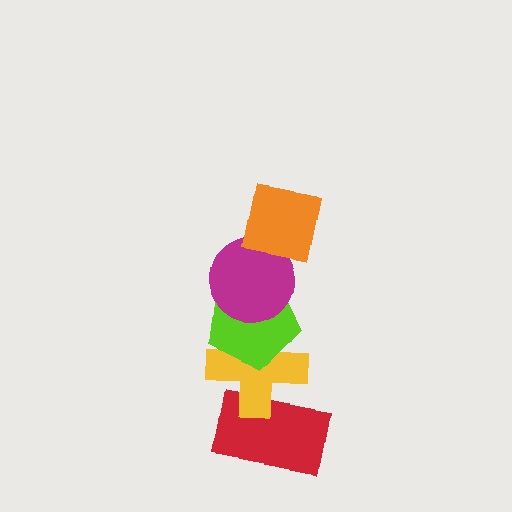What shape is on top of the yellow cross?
The lime pentagon is on top of the yellow cross.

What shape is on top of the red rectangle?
The yellow cross is on top of the red rectangle.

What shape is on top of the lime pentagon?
The magenta circle is on top of the lime pentagon.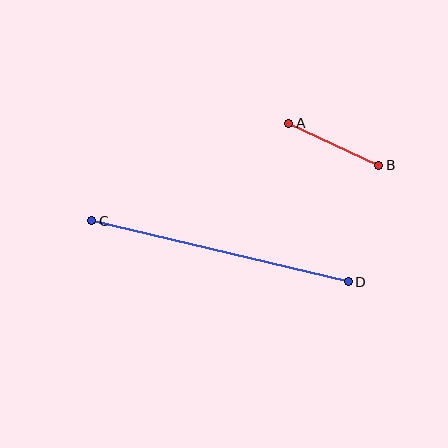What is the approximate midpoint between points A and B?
The midpoint is at approximately (334, 144) pixels.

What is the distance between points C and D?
The distance is approximately 264 pixels.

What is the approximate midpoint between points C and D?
The midpoint is at approximately (220, 251) pixels.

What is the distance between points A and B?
The distance is approximately 99 pixels.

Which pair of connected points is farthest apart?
Points C and D are farthest apart.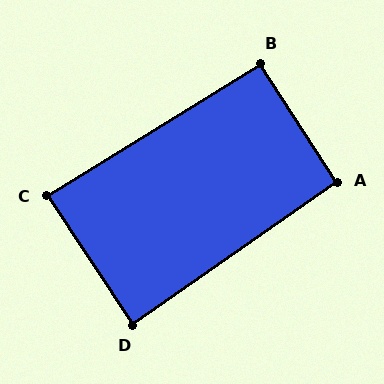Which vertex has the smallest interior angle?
C, at approximately 88 degrees.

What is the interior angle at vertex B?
Approximately 91 degrees (approximately right).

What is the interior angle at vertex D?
Approximately 89 degrees (approximately right).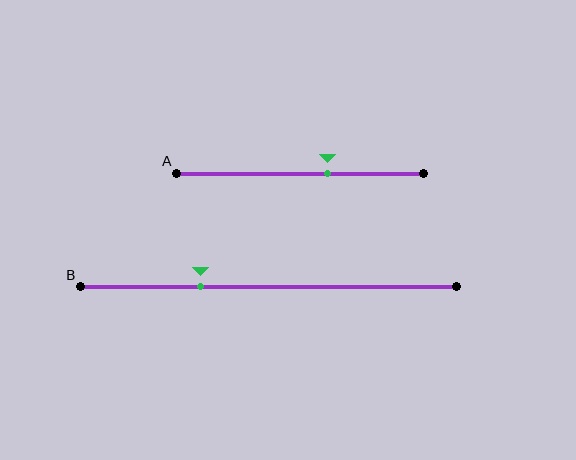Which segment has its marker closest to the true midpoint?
Segment A has its marker closest to the true midpoint.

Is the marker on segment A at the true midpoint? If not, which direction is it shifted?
No, the marker on segment A is shifted to the right by about 11% of the segment length.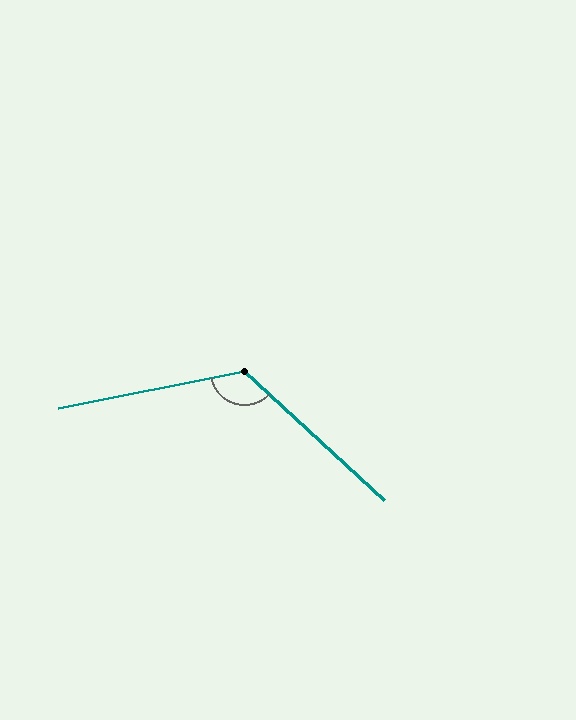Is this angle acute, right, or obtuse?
It is obtuse.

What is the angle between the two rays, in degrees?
Approximately 126 degrees.